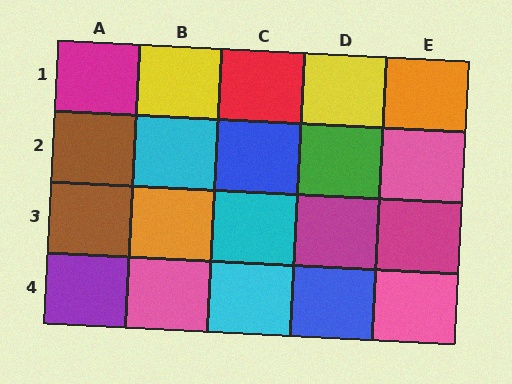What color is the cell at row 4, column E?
Pink.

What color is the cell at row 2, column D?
Green.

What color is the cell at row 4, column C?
Cyan.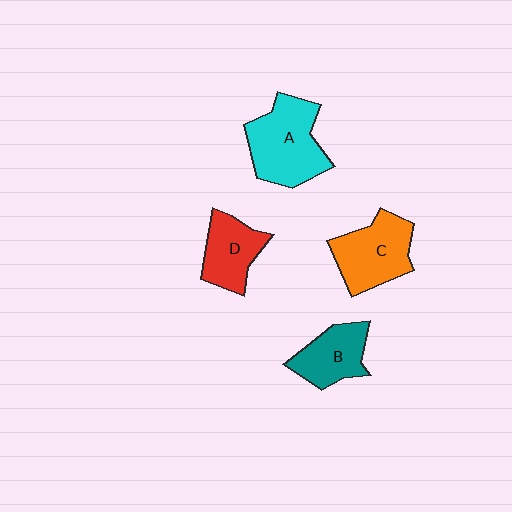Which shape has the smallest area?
Shape B (teal).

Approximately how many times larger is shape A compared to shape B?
Approximately 1.5 times.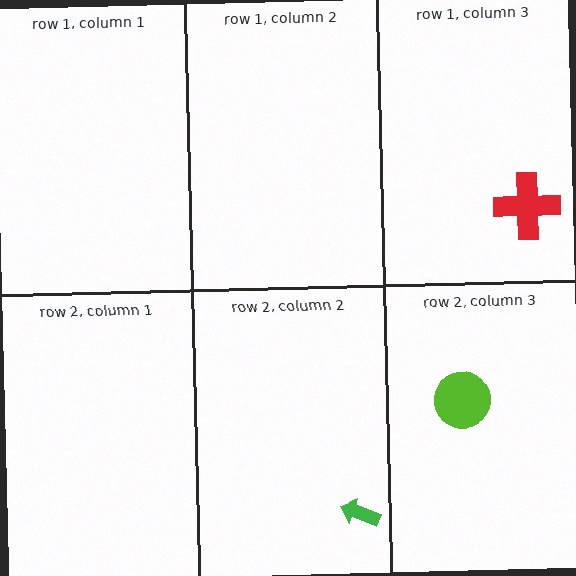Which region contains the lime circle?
The row 2, column 3 region.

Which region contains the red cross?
The row 1, column 3 region.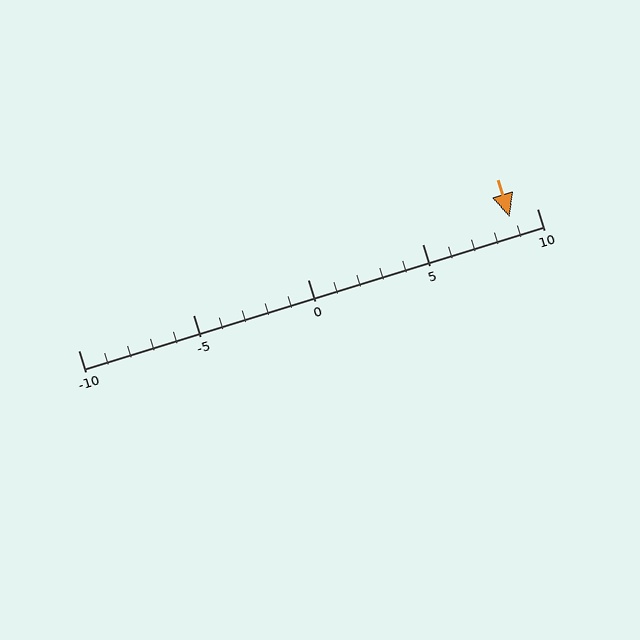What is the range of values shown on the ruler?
The ruler shows values from -10 to 10.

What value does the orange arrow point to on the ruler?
The orange arrow points to approximately 9.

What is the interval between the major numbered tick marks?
The major tick marks are spaced 5 units apart.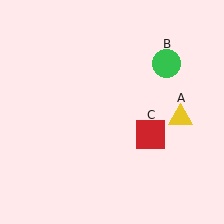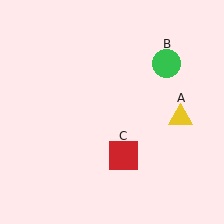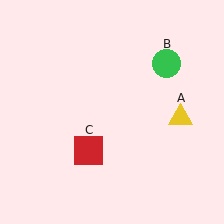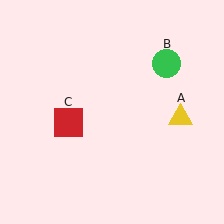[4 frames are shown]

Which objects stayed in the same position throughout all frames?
Yellow triangle (object A) and green circle (object B) remained stationary.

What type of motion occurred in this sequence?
The red square (object C) rotated clockwise around the center of the scene.